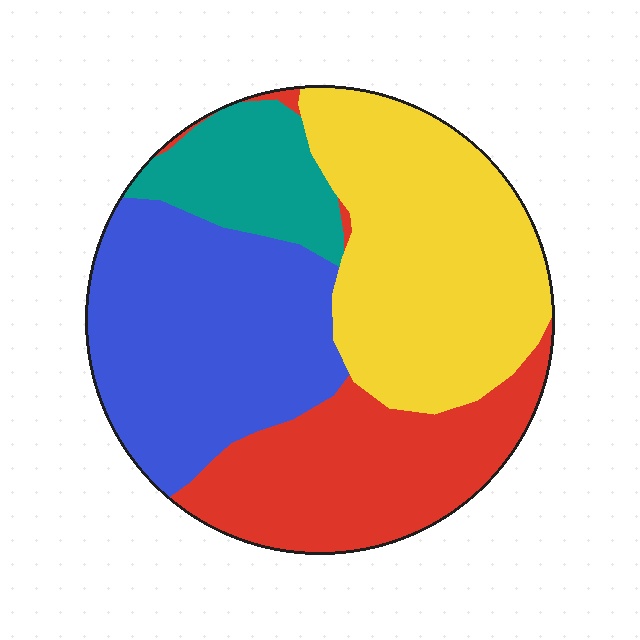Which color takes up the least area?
Teal, at roughly 10%.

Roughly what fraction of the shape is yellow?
Yellow covers around 35% of the shape.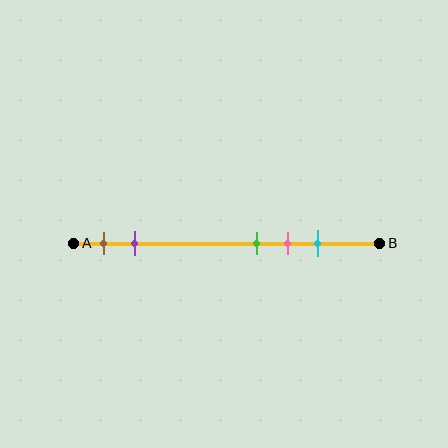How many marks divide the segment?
There are 5 marks dividing the segment.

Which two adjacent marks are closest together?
The green and pink marks are the closest adjacent pair.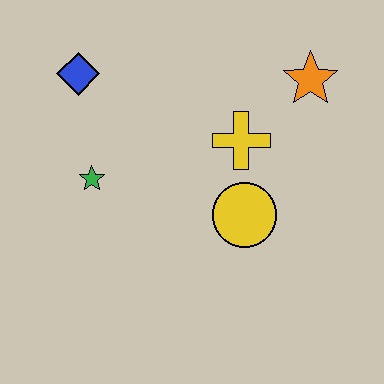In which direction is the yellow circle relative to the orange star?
The yellow circle is below the orange star.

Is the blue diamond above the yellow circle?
Yes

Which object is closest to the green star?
The blue diamond is closest to the green star.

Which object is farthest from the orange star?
The green star is farthest from the orange star.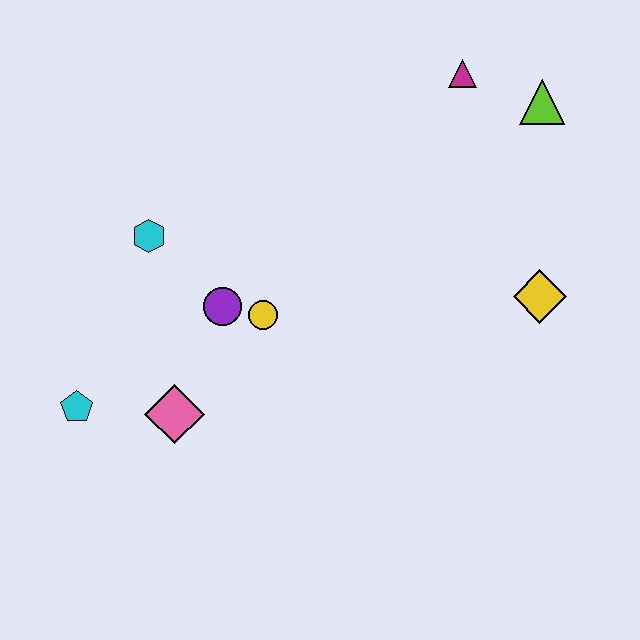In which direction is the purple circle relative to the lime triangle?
The purple circle is to the left of the lime triangle.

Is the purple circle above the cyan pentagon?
Yes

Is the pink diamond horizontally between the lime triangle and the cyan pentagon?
Yes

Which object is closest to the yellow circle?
The purple circle is closest to the yellow circle.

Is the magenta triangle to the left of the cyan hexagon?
No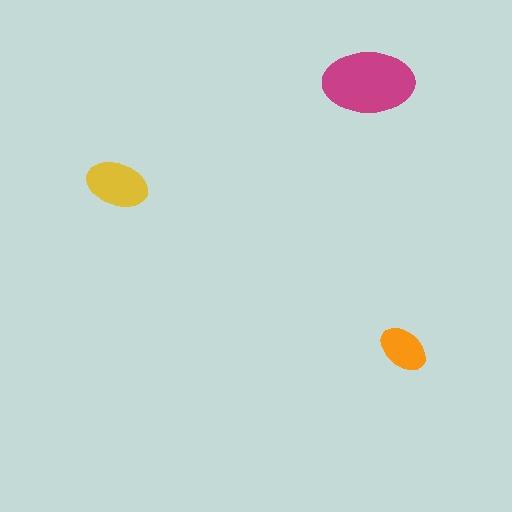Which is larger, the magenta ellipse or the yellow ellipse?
The magenta one.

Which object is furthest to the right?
The orange ellipse is rightmost.